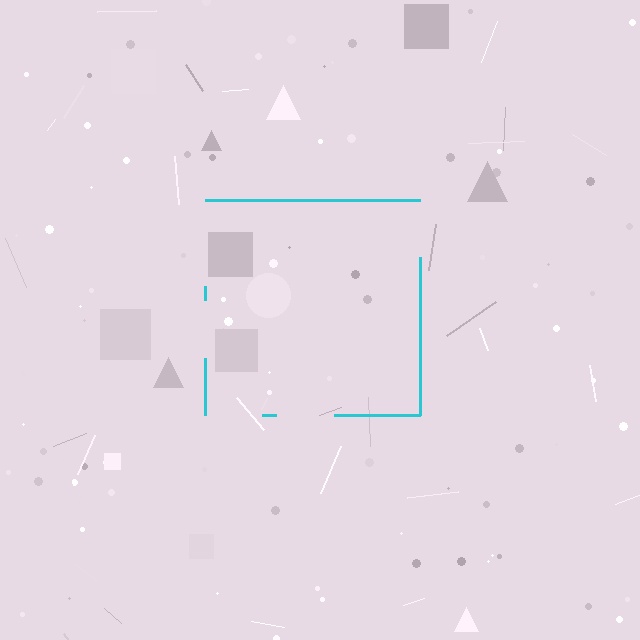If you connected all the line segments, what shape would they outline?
They would outline a square.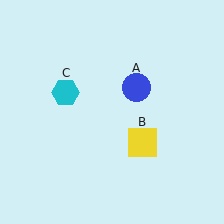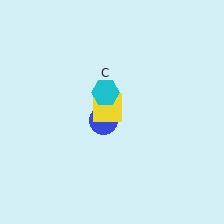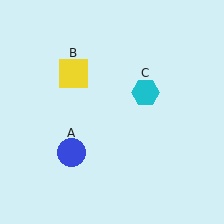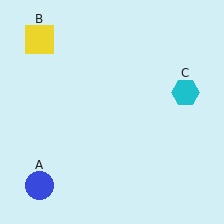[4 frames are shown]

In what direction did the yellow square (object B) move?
The yellow square (object B) moved up and to the left.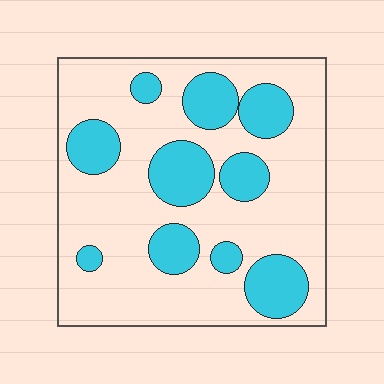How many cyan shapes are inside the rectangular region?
10.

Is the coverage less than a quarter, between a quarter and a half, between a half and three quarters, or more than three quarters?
Between a quarter and a half.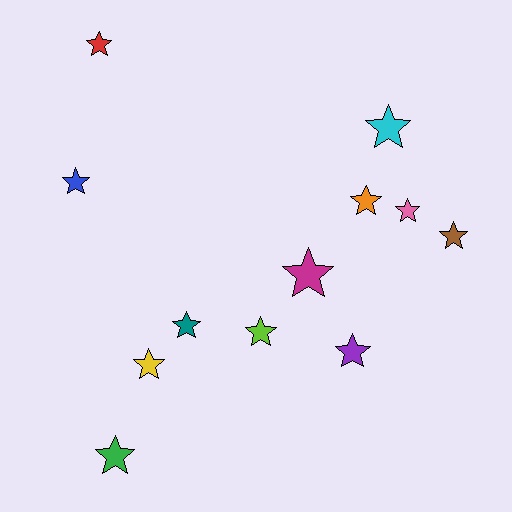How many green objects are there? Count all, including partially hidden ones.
There is 1 green object.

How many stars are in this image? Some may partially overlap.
There are 12 stars.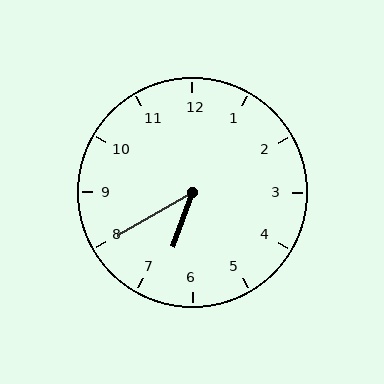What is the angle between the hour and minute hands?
Approximately 40 degrees.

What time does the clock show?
6:40.